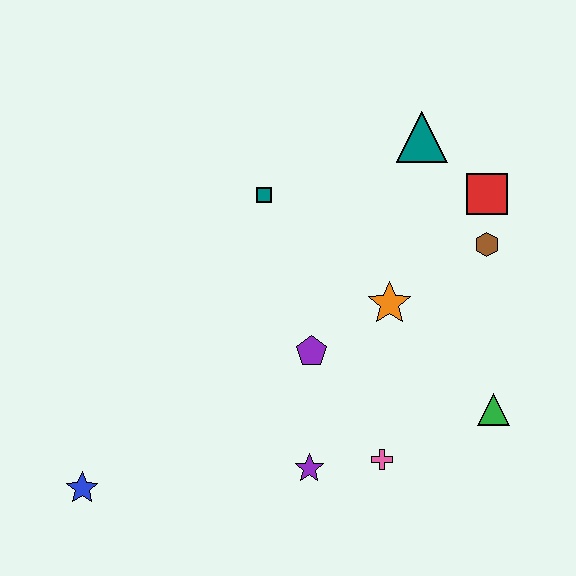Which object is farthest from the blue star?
The red square is farthest from the blue star.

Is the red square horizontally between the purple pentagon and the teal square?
No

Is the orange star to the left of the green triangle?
Yes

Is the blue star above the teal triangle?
No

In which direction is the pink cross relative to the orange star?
The pink cross is below the orange star.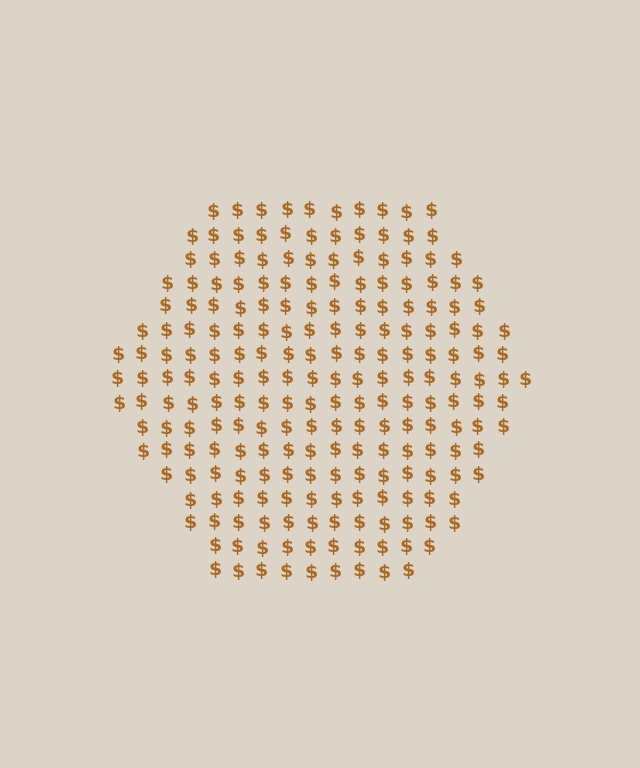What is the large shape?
The large shape is a hexagon.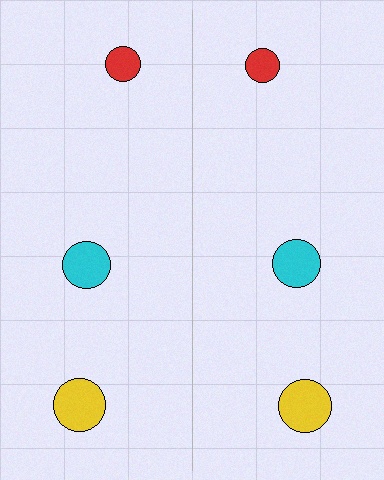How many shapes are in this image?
There are 6 shapes in this image.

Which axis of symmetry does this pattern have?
The pattern has a vertical axis of symmetry running through the center of the image.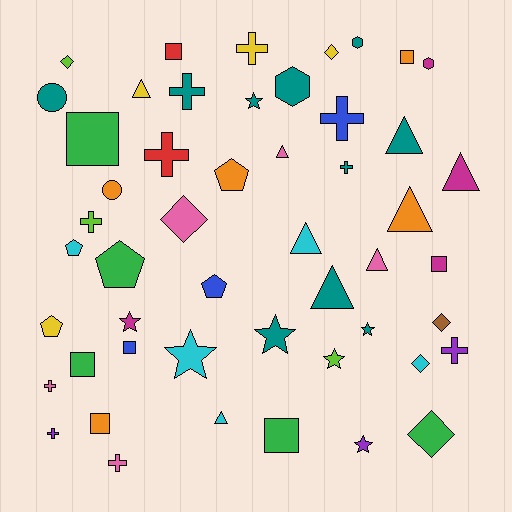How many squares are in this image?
There are 8 squares.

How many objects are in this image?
There are 50 objects.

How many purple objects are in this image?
There are 3 purple objects.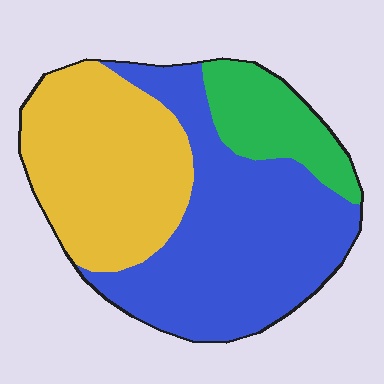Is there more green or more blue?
Blue.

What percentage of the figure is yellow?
Yellow takes up about three eighths (3/8) of the figure.